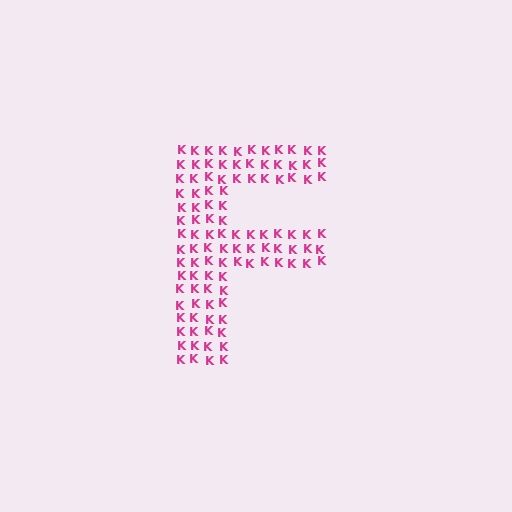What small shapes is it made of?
It is made of small letter K's.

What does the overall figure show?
The overall figure shows the letter F.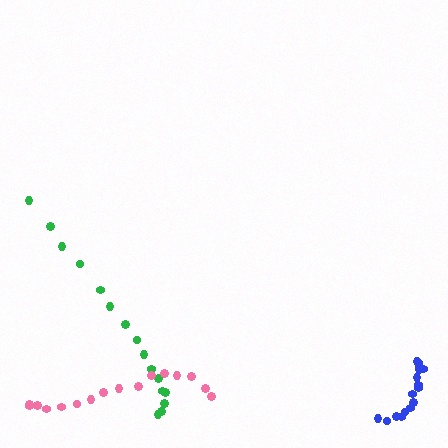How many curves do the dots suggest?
There are 3 distinct paths.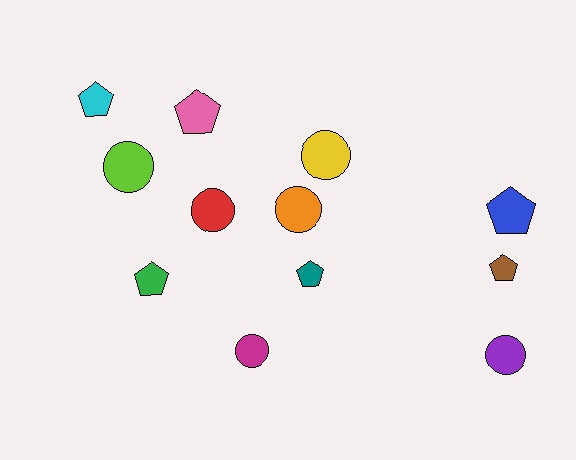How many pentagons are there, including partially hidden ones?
There are 6 pentagons.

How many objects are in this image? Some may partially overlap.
There are 12 objects.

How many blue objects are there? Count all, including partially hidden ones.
There is 1 blue object.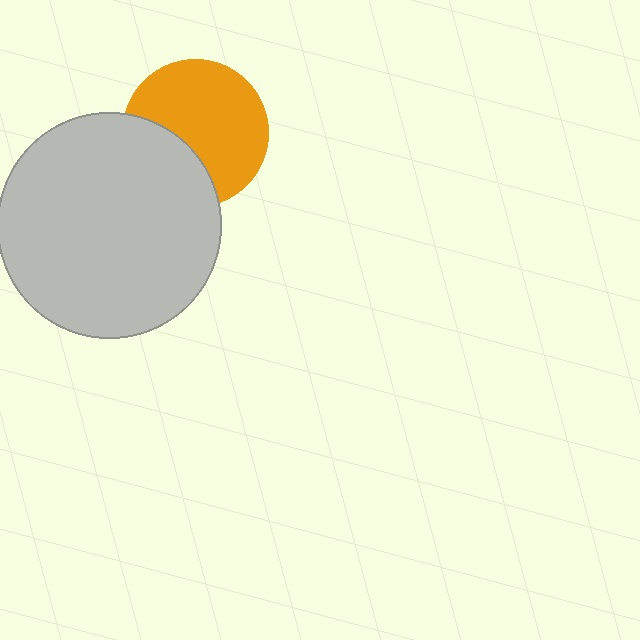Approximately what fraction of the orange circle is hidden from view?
Roughly 32% of the orange circle is hidden behind the light gray circle.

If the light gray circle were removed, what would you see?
You would see the complete orange circle.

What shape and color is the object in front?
The object in front is a light gray circle.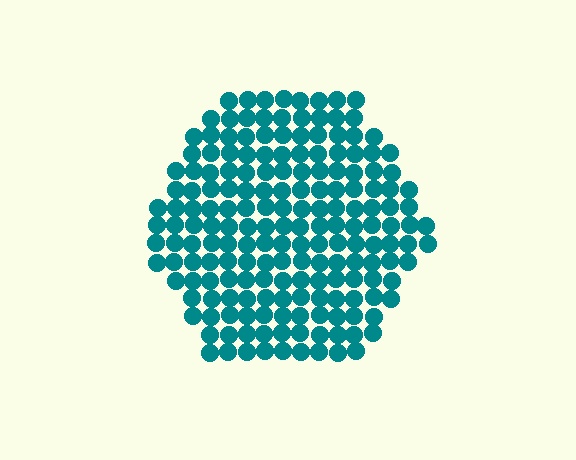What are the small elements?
The small elements are circles.